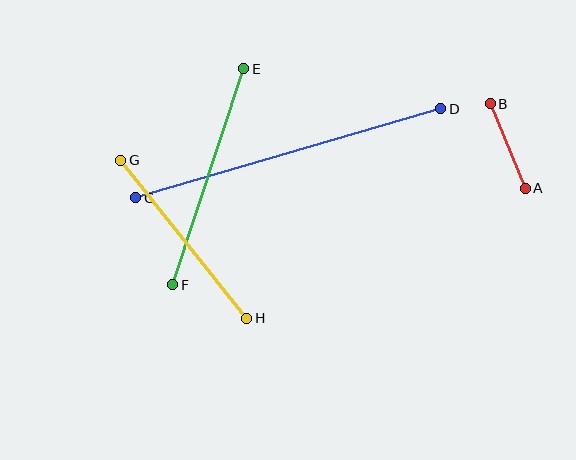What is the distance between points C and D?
The distance is approximately 318 pixels.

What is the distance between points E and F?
The distance is approximately 227 pixels.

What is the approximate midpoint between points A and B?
The midpoint is at approximately (508, 146) pixels.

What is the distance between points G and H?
The distance is approximately 202 pixels.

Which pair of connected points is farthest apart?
Points C and D are farthest apart.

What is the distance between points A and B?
The distance is approximately 92 pixels.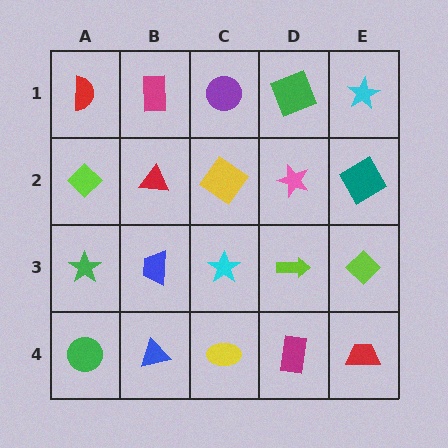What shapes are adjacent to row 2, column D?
A green square (row 1, column D), a lime arrow (row 3, column D), a yellow diamond (row 2, column C), a teal square (row 2, column E).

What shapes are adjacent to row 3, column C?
A yellow diamond (row 2, column C), a yellow ellipse (row 4, column C), a blue trapezoid (row 3, column B), a lime arrow (row 3, column D).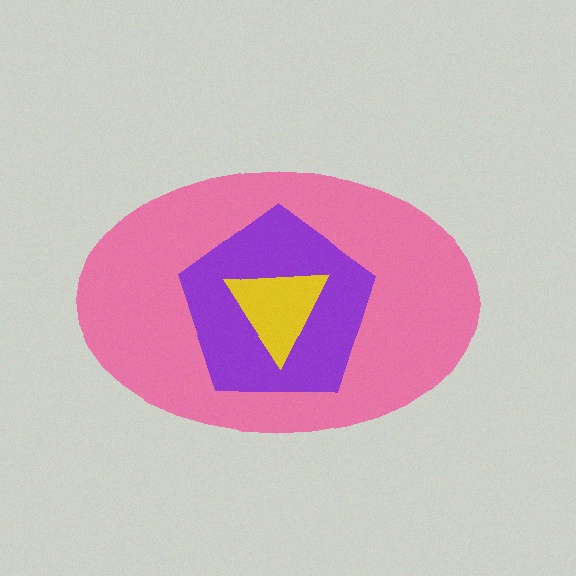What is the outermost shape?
The pink ellipse.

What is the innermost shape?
The yellow triangle.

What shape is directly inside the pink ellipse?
The purple pentagon.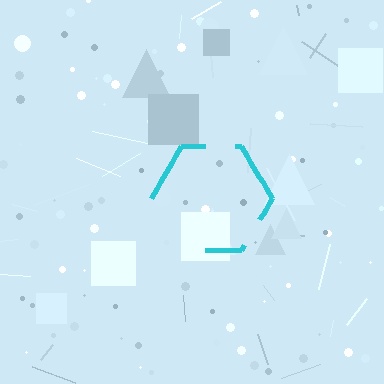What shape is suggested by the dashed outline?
The dashed outline suggests a hexagon.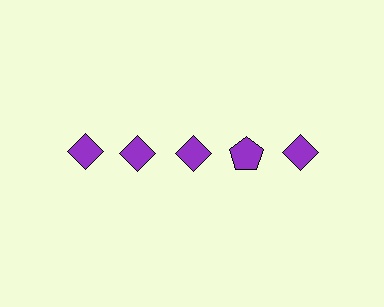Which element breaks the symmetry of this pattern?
The purple pentagon in the top row, second from right column breaks the symmetry. All other shapes are purple diamonds.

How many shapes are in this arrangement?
There are 5 shapes arranged in a grid pattern.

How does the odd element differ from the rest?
It has a different shape: pentagon instead of diamond.